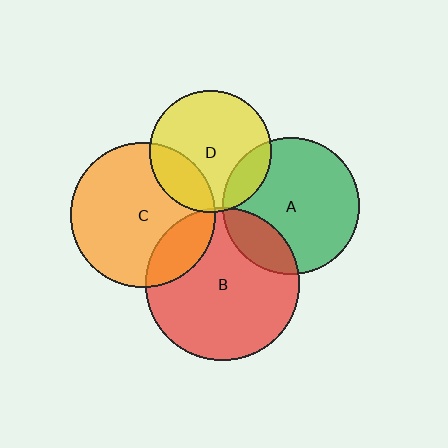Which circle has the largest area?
Circle B (red).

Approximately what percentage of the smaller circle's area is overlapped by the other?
Approximately 15%.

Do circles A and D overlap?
Yes.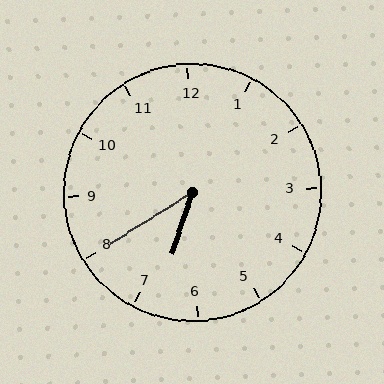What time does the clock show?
6:40.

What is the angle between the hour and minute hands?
Approximately 40 degrees.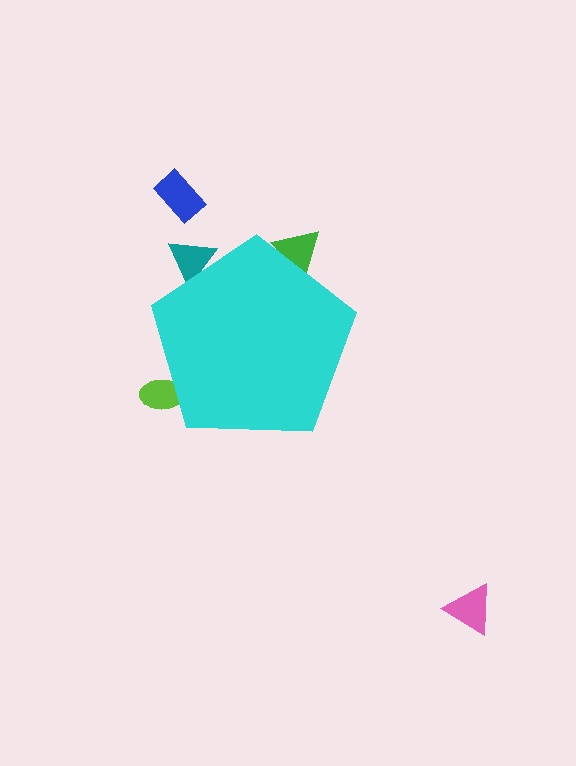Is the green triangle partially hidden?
Yes, the green triangle is partially hidden behind the cyan pentagon.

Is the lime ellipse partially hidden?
Yes, the lime ellipse is partially hidden behind the cyan pentagon.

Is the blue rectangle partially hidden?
No, the blue rectangle is fully visible.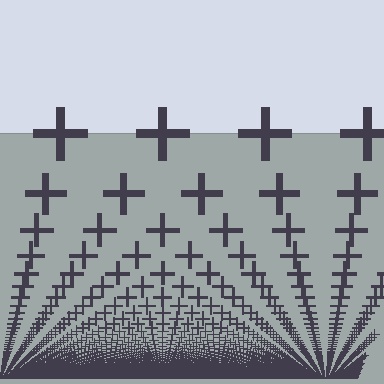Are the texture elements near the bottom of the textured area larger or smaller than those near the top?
Smaller. The gradient is inverted — elements near the bottom are smaller and denser.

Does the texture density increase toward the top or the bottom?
Density increases toward the bottom.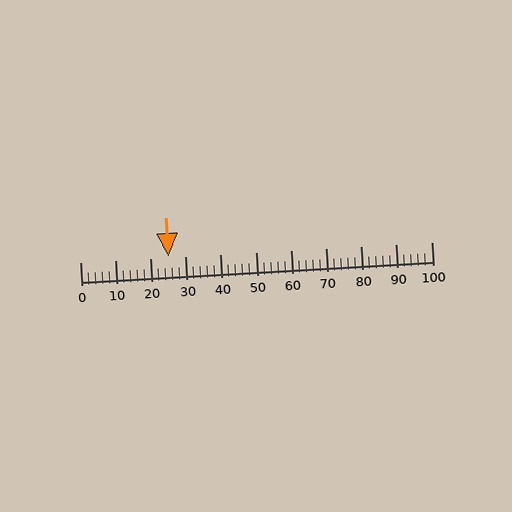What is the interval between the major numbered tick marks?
The major tick marks are spaced 10 units apart.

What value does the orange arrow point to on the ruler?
The orange arrow points to approximately 25.